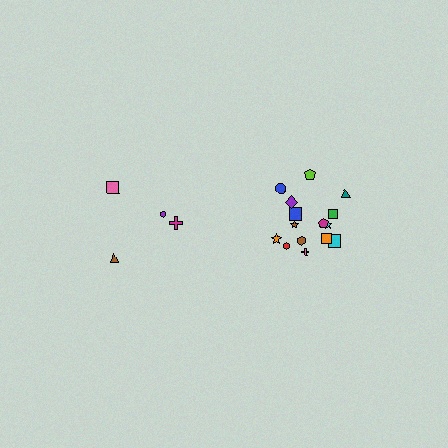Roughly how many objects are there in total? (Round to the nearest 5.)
Roughly 20 objects in total.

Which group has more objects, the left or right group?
The right group.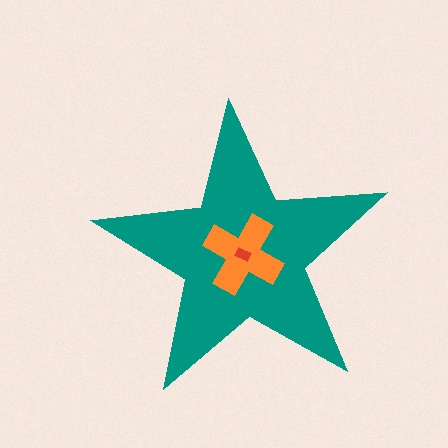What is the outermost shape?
The teal star.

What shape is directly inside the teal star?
The orange cross.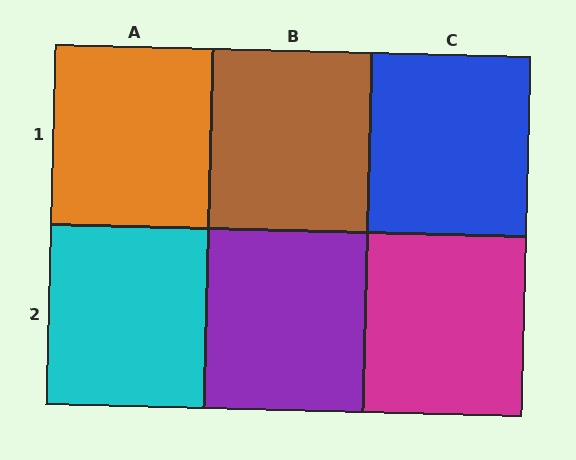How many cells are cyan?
1 cell is cyan.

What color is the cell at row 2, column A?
Cyan.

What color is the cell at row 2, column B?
Purple.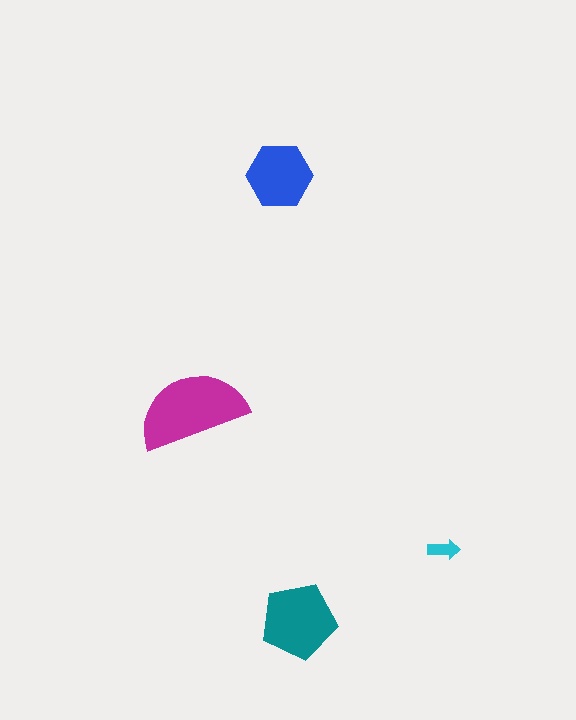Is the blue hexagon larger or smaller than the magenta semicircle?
Smaller.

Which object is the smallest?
The cyan arrow.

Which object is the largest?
The magenta semicircle.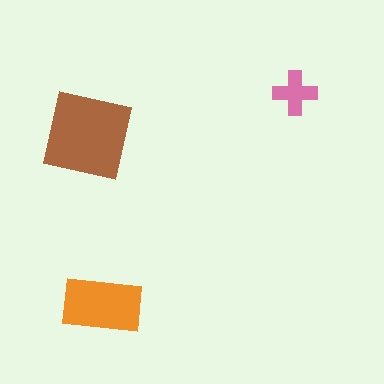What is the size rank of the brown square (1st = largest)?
1st.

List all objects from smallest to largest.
The pink cross, the orange rectangle, the brown square.